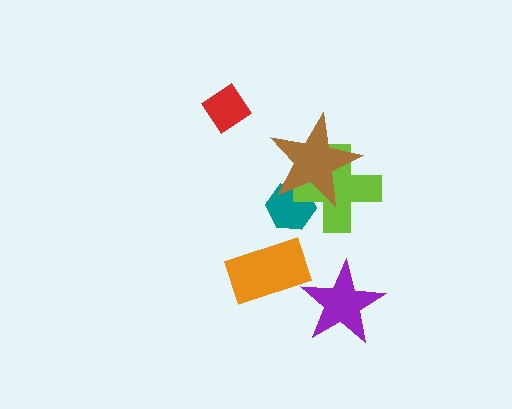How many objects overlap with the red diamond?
0 objects overlap with the red diamond.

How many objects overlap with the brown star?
2 objects overlap with the brown star.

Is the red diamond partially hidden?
No, no other shape covers it.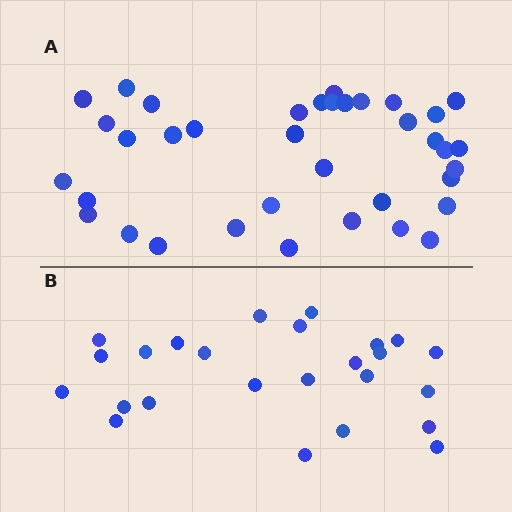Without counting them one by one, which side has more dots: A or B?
Region A (the top region) has more dots.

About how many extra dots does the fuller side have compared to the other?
Region A has roughly 12 or so more dots than region B.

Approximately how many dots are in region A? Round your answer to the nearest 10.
About 40 dots. (The exact count is 37, which rounds to 40.)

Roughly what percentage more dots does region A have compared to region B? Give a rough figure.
About 50% more.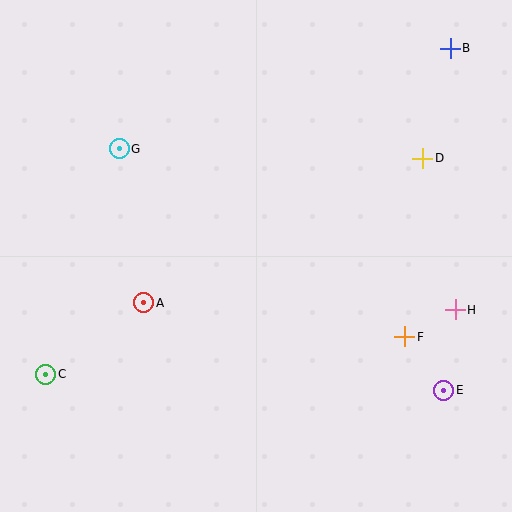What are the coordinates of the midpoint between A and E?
The midpoint between A and E is at (294, 347).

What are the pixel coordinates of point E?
Point E is at (444, 390).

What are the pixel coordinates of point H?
Point H is at (455, 310).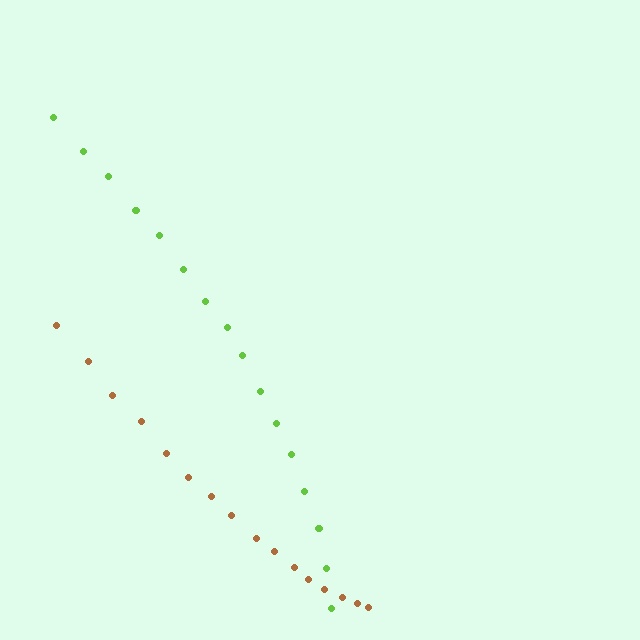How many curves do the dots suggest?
There are 2 distinct paths.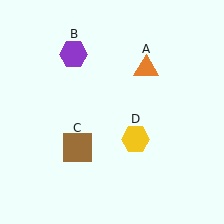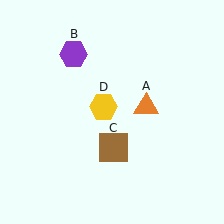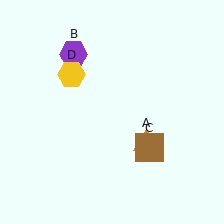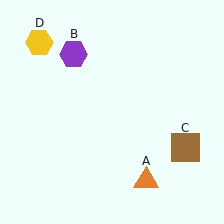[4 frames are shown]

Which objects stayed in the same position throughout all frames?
Purple hexagon (object B) remained stationary.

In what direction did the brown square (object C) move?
The brown square (object C) moved right.